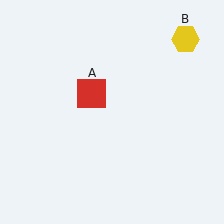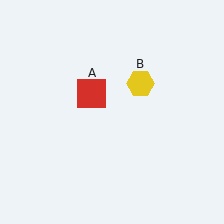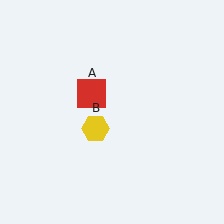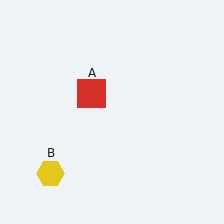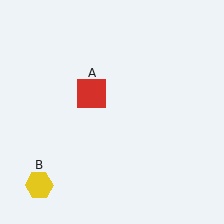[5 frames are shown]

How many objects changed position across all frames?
1 object changed position: yellow hexagon (object B).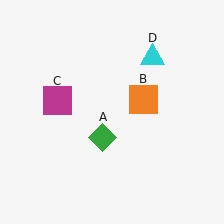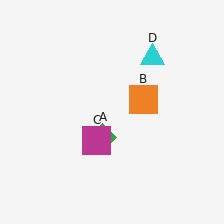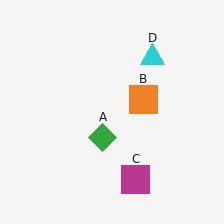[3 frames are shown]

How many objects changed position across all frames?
1 object changed position: magenta square (object C).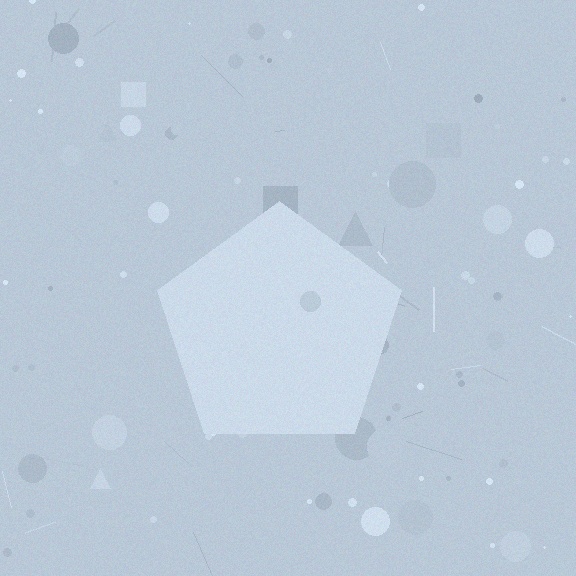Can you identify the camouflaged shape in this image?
The camouflaged shape is a pentagon.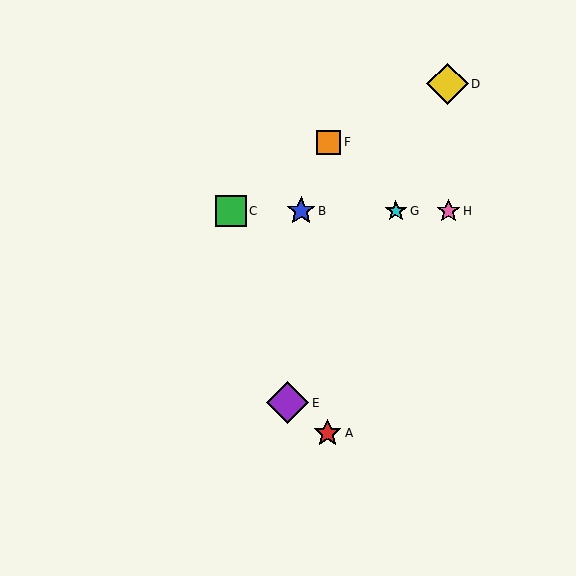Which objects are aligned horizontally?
Objects B, C, G, H are aligned horizontally.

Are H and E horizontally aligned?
No, H is at y≈211 and E is at y≈403.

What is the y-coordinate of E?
Object E is at y≈403.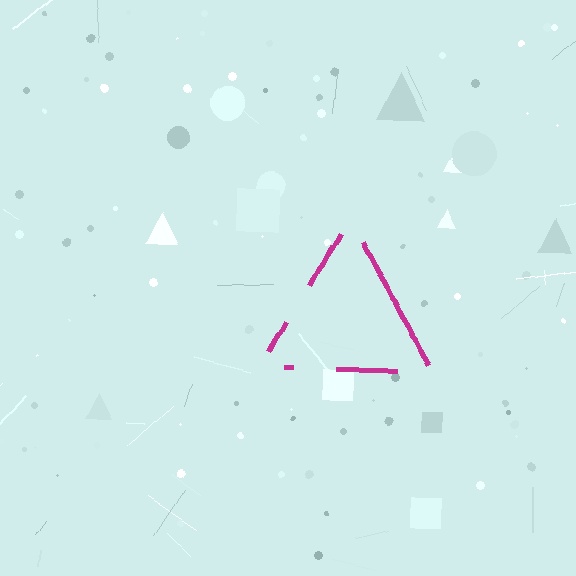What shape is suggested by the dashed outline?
The dashed outline suggests a triangle.